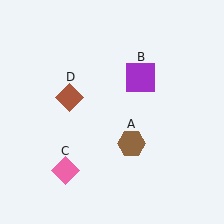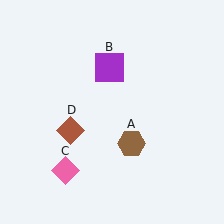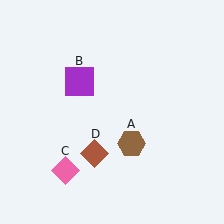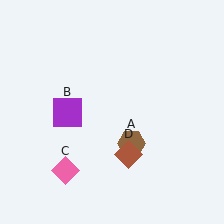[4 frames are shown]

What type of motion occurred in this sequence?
The purple square (object B), brown diamond (object D) rotated counterclockwise around the center of the scene.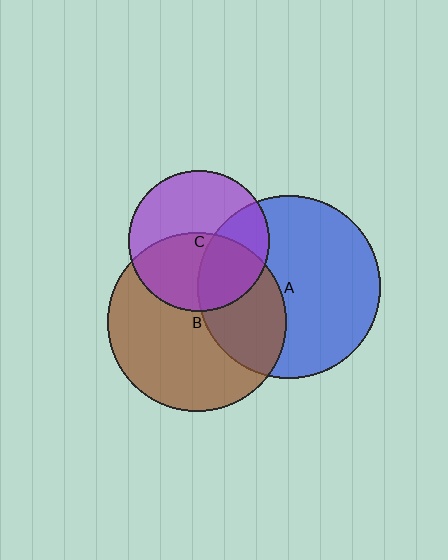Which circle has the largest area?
Circle A (blue).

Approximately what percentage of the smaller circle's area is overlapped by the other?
Approximately 35%.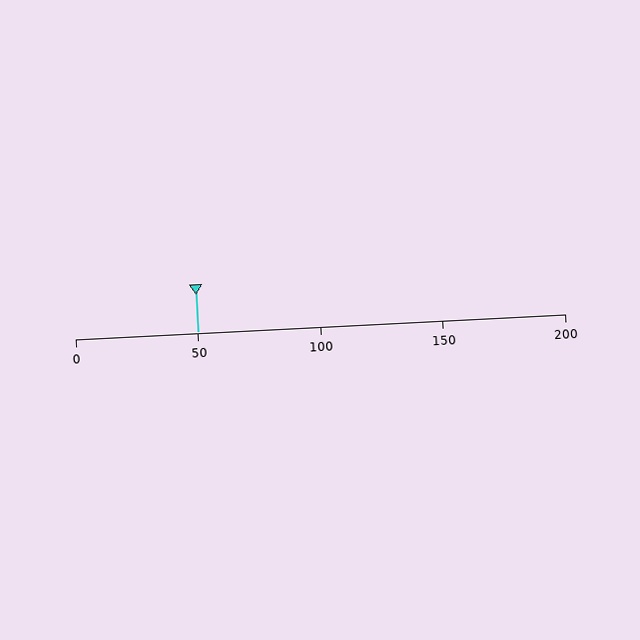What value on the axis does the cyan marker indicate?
The marker indicates approximately 50.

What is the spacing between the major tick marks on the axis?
The major ticks are spaced 50 apart.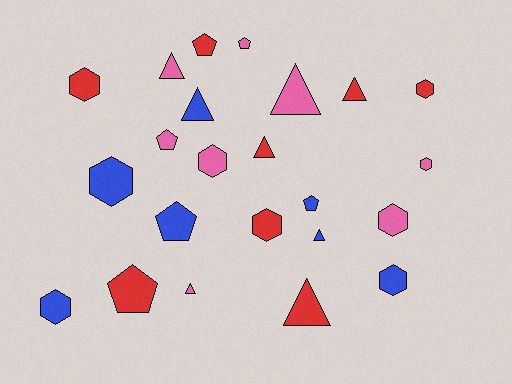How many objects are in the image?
There are 23 objects.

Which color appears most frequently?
Pink, with 8 objects.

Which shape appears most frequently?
Hexagon, with 9 objects.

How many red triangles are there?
There are 3 red triangles.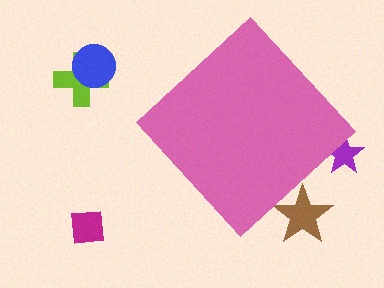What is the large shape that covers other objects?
A pink diamond.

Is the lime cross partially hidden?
No, the lime cross is fully visible.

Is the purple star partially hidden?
Yes, the purple star is partially hidden behind the pink diamond.